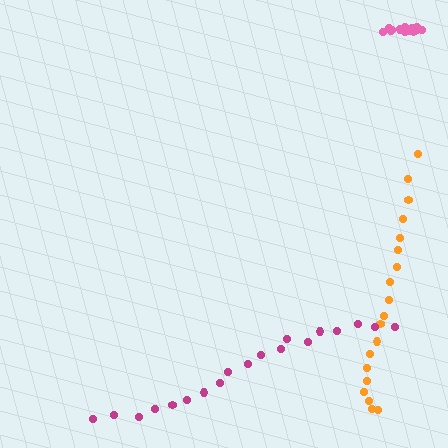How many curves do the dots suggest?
There are 3 distinct paths.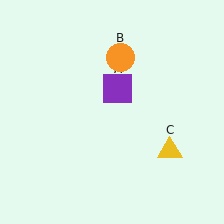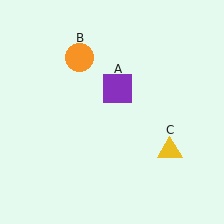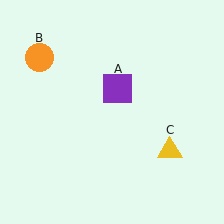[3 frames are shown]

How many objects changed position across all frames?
1 object changed position: orange circle (object B).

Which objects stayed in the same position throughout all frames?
Purple square (object A) and yellow triangle (object C) remained stationary.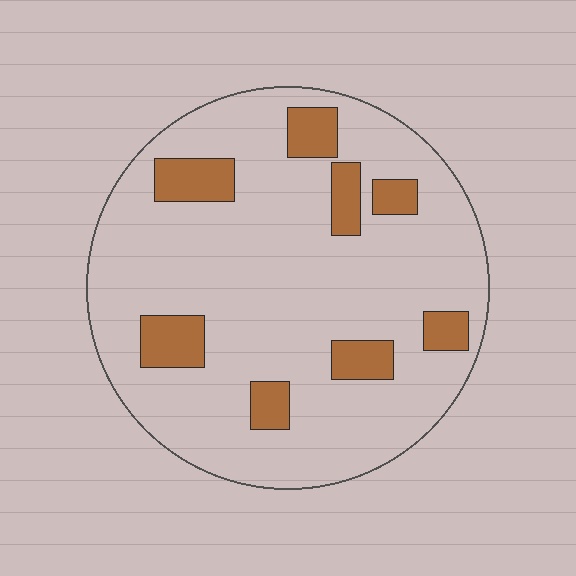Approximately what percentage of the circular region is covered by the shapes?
Approximately 15%.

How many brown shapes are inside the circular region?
8.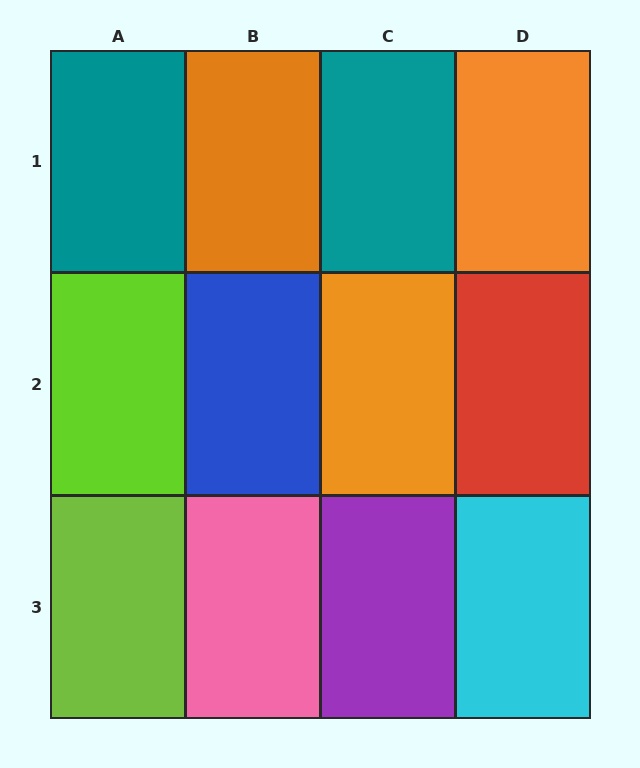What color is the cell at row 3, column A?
Lime.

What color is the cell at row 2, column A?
Lime.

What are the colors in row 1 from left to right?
Teal, orange, teal, orange.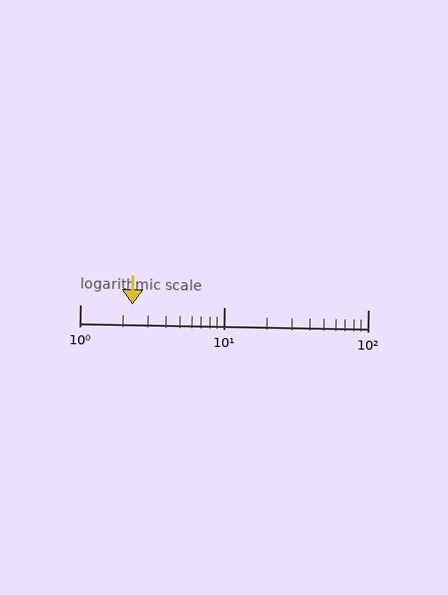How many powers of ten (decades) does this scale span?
The scale spans 2 decades, from 1 to 100.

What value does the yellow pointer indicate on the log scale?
The pointer indicates approximately 2.3.